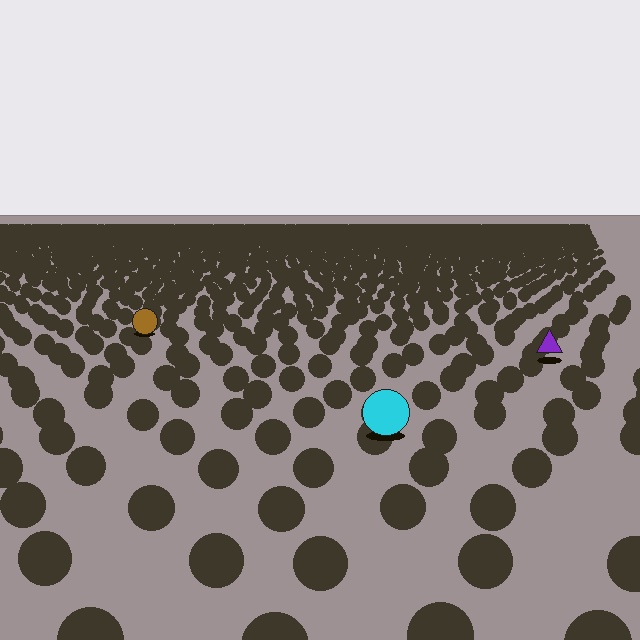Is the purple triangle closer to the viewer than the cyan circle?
No. The cyan circle is closer — you can tell from the texture gradient: the ground texture is coarser near it.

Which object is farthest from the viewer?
The brown circle is farthest from the viewer. It appears smaller and the ground texture around it is denser.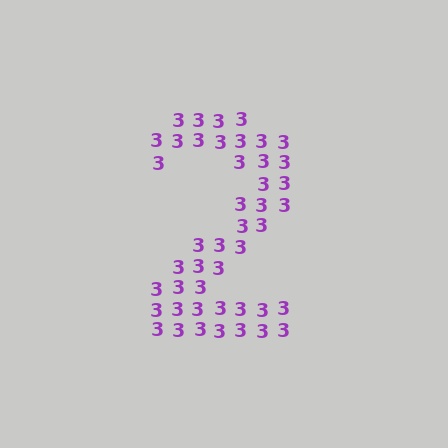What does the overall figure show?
The overall figure shows the digit 2.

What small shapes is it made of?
It is made of small digit 3's.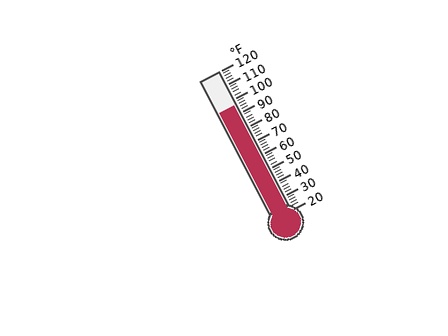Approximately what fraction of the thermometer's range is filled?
The thermometer is filled to approximately 75% of its range.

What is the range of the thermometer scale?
The thermometer scale ranges from 20°F to 120°F.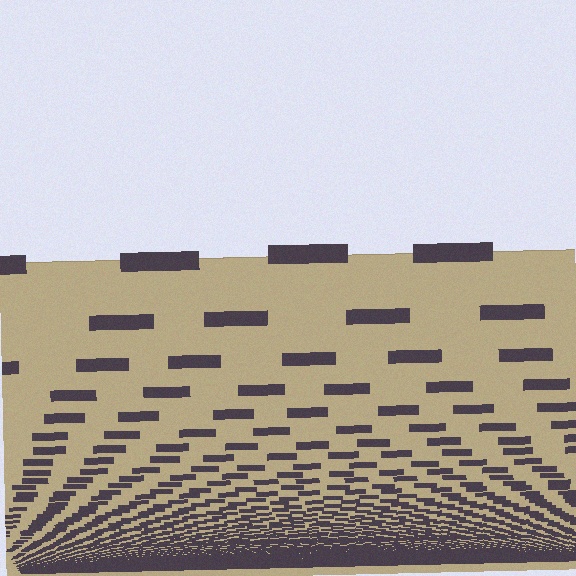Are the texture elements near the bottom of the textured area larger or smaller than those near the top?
Smaller. The gradient is inverted — elements near the bottom are smaller and denser.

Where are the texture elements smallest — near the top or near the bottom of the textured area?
Near the bottom.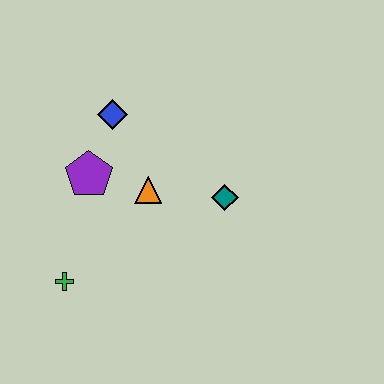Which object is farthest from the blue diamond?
The green cross is farthest from the blue diamond.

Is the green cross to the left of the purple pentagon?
Yes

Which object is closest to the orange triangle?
The purple pentagon is closest to the orange triangle.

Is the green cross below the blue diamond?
Yes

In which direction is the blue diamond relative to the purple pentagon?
The blue diamond is above the purple pentagon.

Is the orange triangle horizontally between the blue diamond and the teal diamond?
Yes